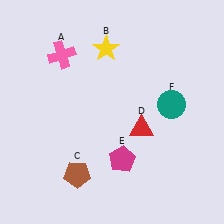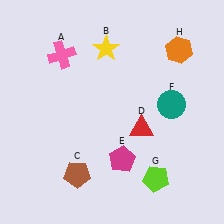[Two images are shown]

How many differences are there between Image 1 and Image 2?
There are 2 differences between the two images.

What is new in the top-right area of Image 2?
An orange hexagon (H) was added in the top-right area of Image 2.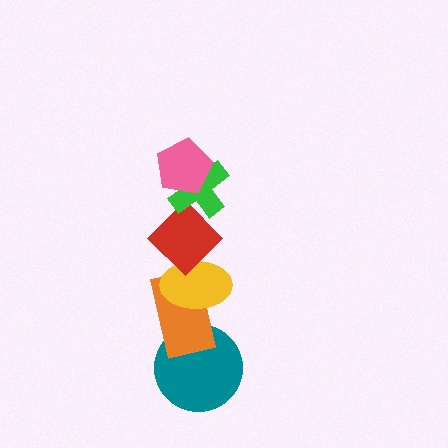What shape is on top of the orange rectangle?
The yellow ellipse is on top of the orange rectangle.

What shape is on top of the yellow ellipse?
The red diamond is on top of the yellow ellipse.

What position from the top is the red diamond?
The red diamond is 3rd from the top.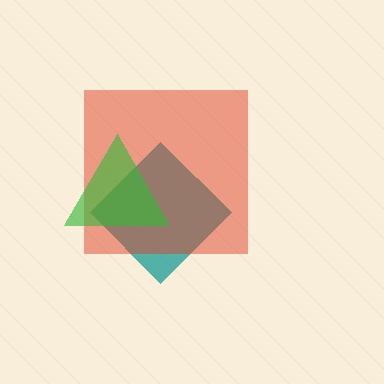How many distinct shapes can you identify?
There are 3 distinct shapes: a teal diamond, a red square, a green triangle.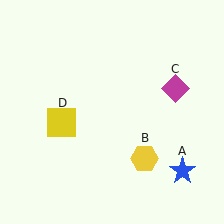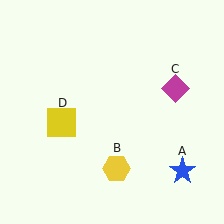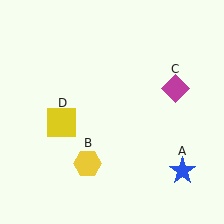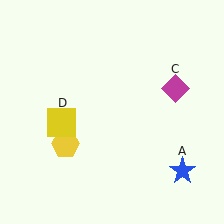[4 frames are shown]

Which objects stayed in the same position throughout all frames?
Blue star (object A) and magenta diamond (object C) and yellow square (object D) remained stationary.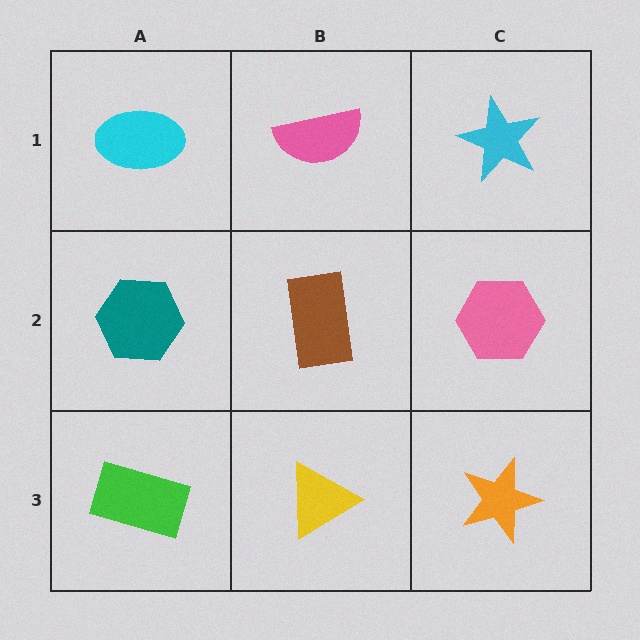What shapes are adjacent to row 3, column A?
A teal hexagon (row 2, column A), a yellow triangle (row 3, column B).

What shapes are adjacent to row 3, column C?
A pink hexagon (row 2, column C), a yellow triangle (row 3, column B).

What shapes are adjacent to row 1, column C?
A pink hexagon (row 2, column C), a pink semicircle (row 1, column B).